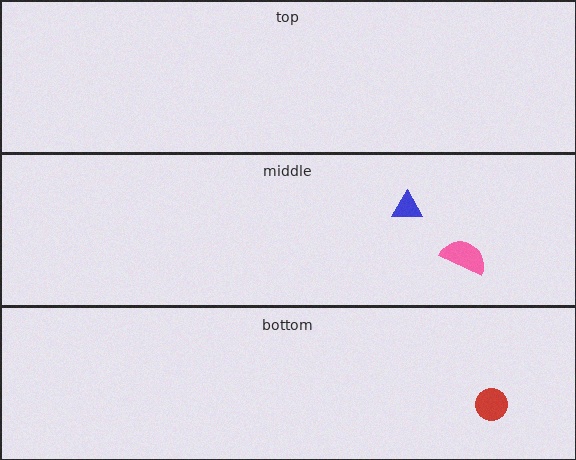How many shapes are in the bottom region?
1.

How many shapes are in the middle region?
2.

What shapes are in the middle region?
The blue triangle, the pink semicircle.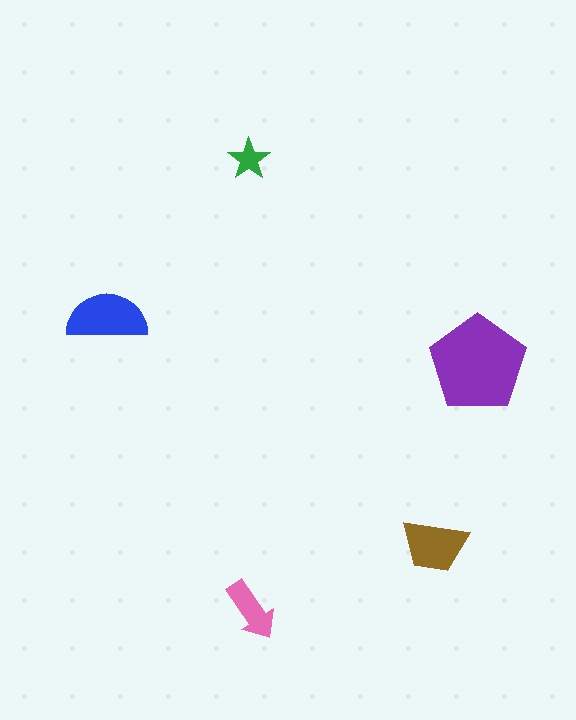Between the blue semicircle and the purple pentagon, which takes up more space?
The purple pentagon.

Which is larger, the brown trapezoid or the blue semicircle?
The blue semicircle.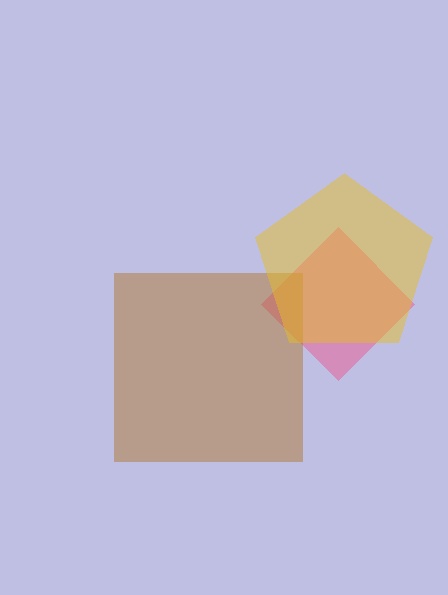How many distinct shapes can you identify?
There are 3 distinct shapes: a pink diamond, a brown square, a yellow pentagon.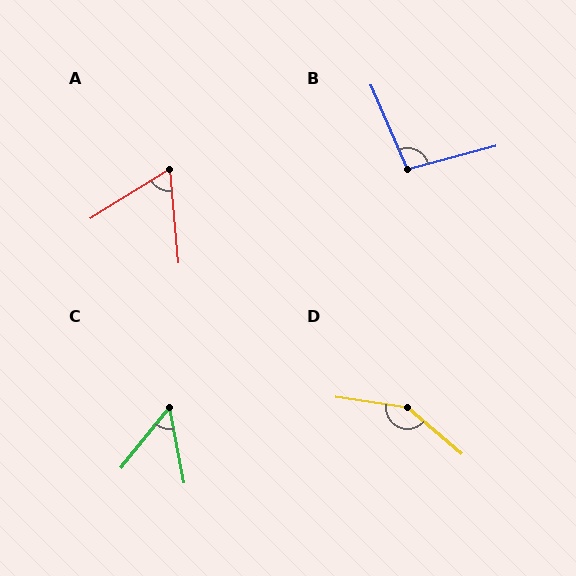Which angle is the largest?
D, at approximately 148 degrees.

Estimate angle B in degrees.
Approximately 98 degrees.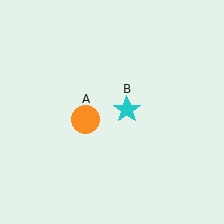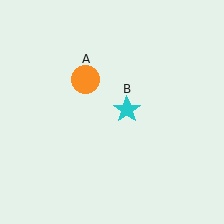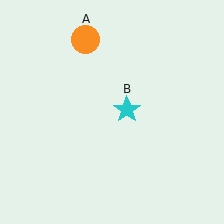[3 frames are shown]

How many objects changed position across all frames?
1 object changed position: orange circle (object A).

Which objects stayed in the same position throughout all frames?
Cyan star (object B) remained stationary.